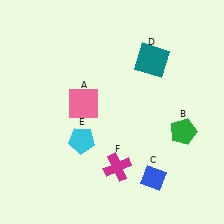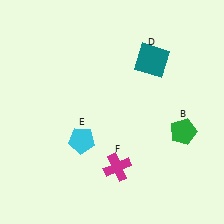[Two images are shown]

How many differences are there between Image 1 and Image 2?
There are 2 differences between the two images.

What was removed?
The pink square (A), the blue diamond (C) were removed in Image 2.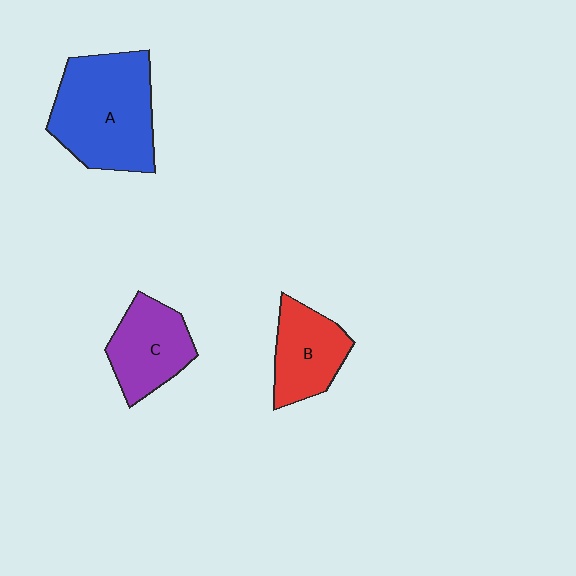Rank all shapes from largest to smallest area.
From largest to smallest: A (blue), C (purple), B (red).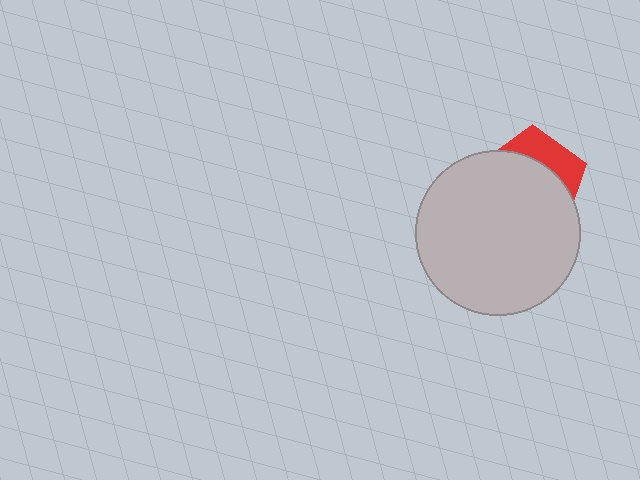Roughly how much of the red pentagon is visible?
A small part of it is visible (roughly 30%).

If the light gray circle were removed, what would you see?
You would see the complete red pentagon.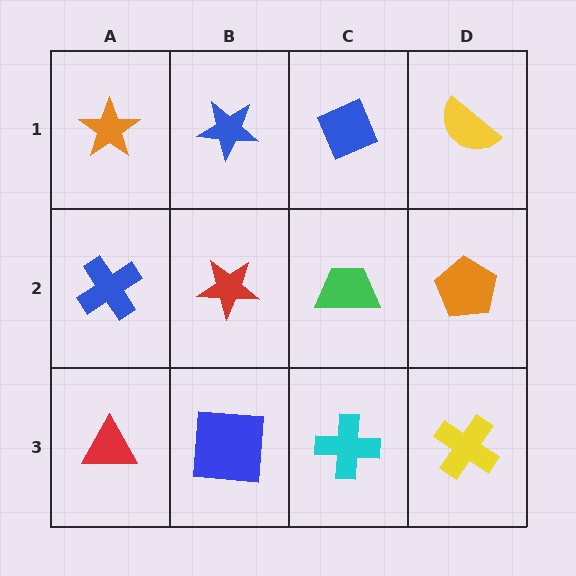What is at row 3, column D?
A yellow cross.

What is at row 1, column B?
A blue star.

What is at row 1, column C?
A blue diamond.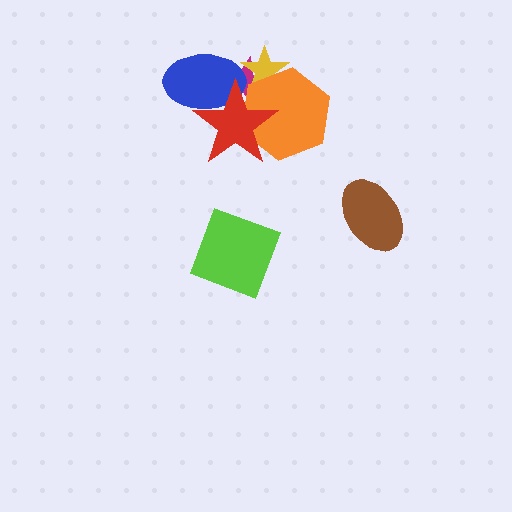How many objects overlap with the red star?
4 objects overlap with the red star.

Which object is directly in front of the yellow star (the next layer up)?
The orange hexagon is directly in front of the yellow star.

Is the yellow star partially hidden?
Yes, it is partially covered by another shape.